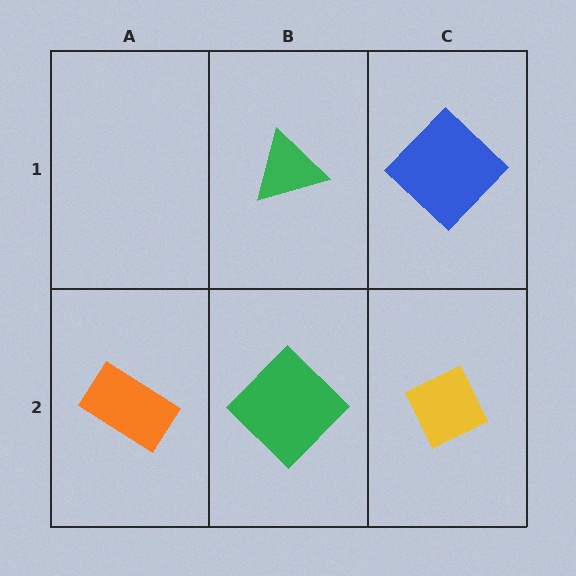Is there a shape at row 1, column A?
No, that cell is empty.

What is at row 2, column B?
A green diamond.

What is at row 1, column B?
A green triangle.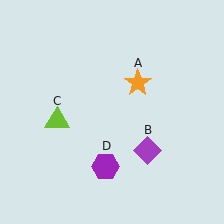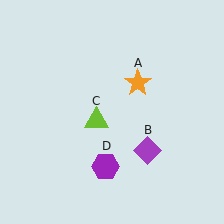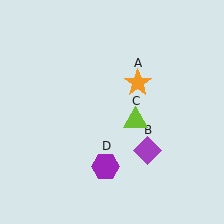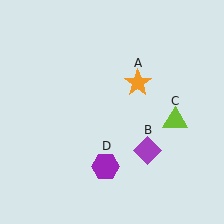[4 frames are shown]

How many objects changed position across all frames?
1 object changed position: lime triangle (object C).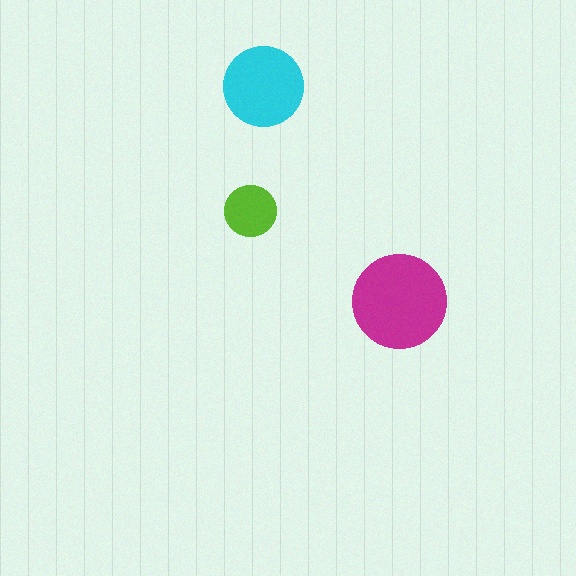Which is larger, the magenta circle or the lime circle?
The magenta one.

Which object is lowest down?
The magenta circle is bottommost.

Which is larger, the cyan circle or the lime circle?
The cyan one.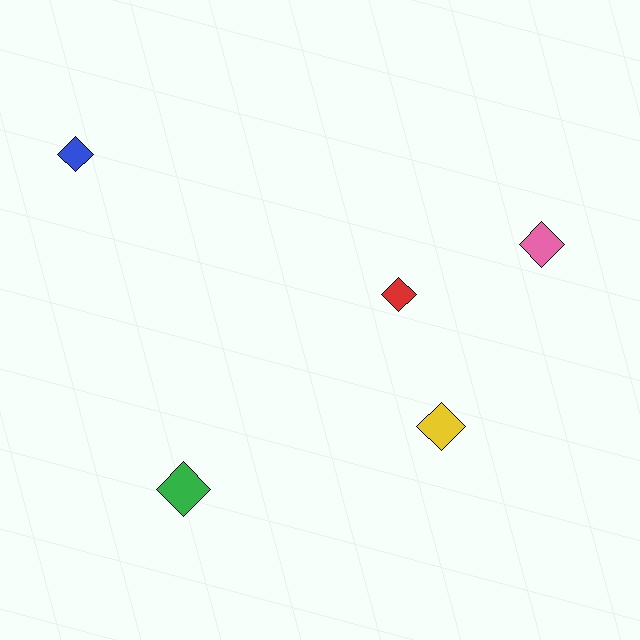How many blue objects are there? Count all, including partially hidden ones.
There is 1 blue object.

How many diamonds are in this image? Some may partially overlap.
There are 5 diamonds.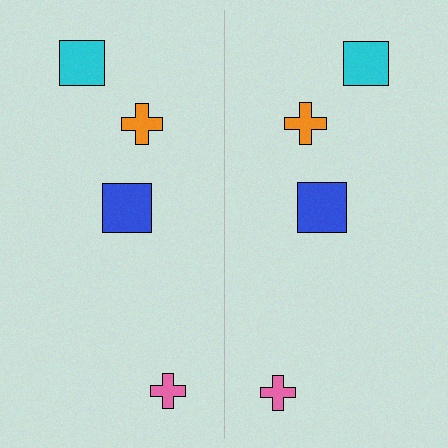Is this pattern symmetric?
Yes, this pattern has bilateral (reflection) symmetry.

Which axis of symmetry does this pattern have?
The pattern has a vertical axis of symmetry running through the center of the image.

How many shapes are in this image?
There are 8 shapes in this image.